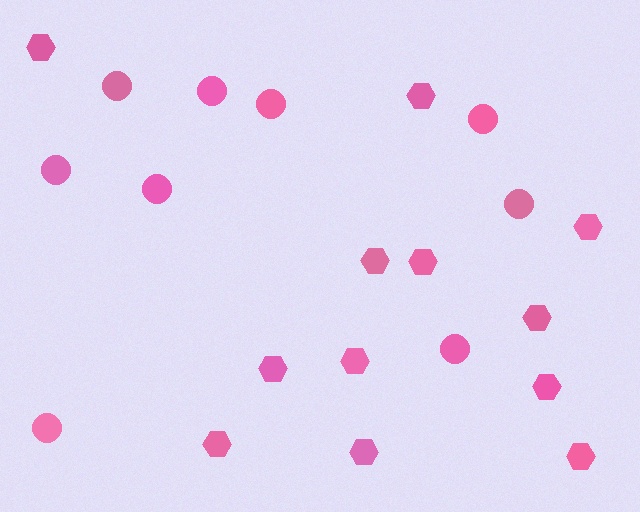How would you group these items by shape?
There are 2 groups: one group of hexagons (12) and one group of circles (9).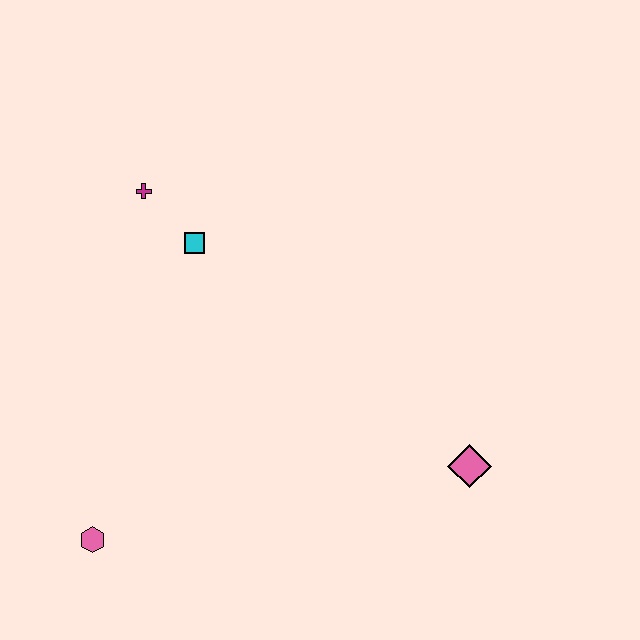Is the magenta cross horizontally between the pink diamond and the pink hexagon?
Yes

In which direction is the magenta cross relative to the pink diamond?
The magenta cross is to the left of the pink diamond.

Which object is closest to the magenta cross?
The cyan square is closest to the magenta cross.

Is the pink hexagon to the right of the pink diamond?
No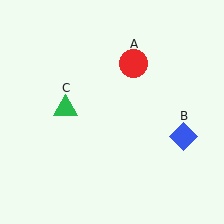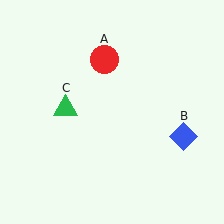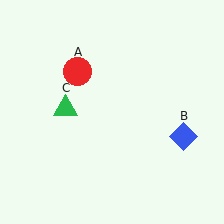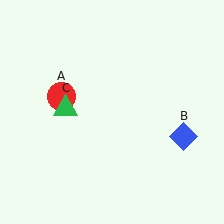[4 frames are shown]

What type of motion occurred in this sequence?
The red circle (object A) rotated counterclockwise around the center of the scene.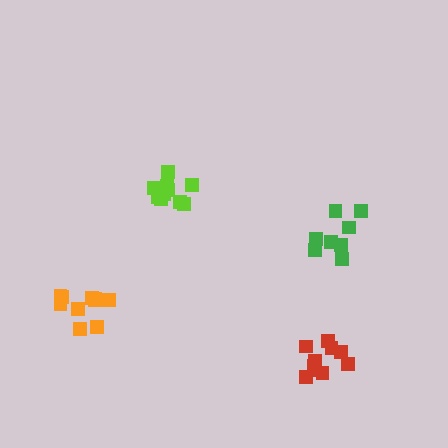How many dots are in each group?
Group 1: 8 dots, Group 2: 10 dots, Group 3: 10 dots, Group 4: 10 dots (38 total).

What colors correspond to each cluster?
The clusters are colored: green, red, lime, orange.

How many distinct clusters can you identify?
There are 4 distinct clusters.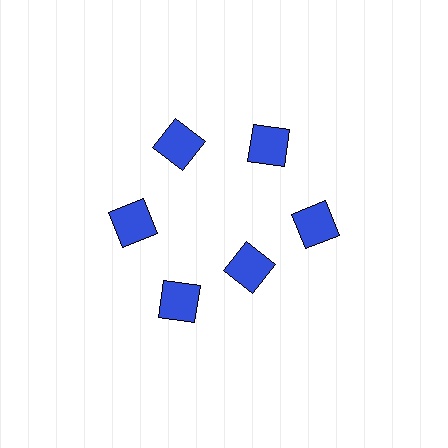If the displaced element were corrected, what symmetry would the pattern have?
It would have 6-fold rotational symmetry — the pattern would map onto itself every 60 degrees.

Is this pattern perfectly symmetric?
No. The 6 blue squares are arranged in a ring, but one element near the 5 o'clock position is pulled inward toward the center, breaking the 6-fold rotational symmetry.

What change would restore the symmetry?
The symmetry would be restored by moving it outward, back onto the ring so that all 6 squares sit at equal angles and equal distance from the center.